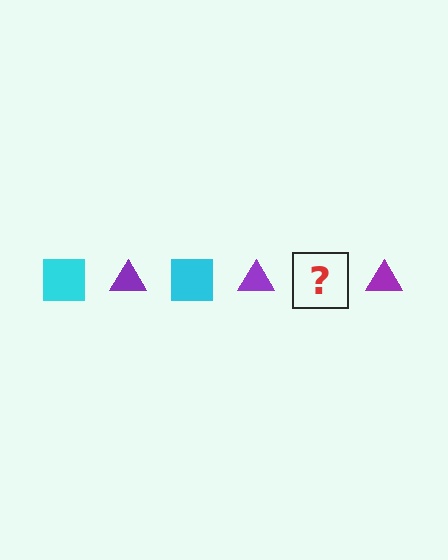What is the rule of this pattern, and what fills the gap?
The rule is that the pattern alternates between cyan square and purple triangle. The gap should be filled with a cyan square.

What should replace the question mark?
The question mark should be replaced with a cyan square.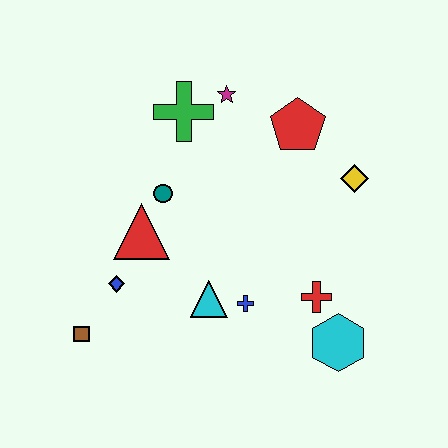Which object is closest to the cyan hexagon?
The red cross is closest to the cyan hexagon.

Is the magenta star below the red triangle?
No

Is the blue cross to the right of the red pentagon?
No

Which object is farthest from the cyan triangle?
The magenta star is farthest from the cyan triangle.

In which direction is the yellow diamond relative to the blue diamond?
The yellow diamond is to the right of the blue diamond.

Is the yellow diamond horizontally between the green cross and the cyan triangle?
No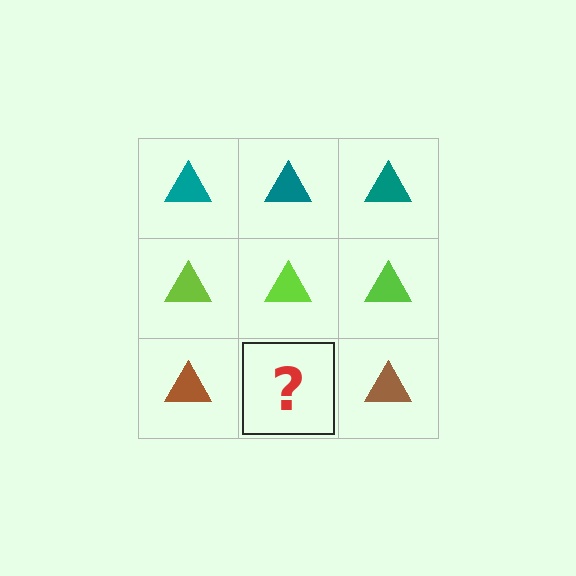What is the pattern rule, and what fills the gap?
The rule is that each row has a consistent color. The gap should be filled with a brown triangle.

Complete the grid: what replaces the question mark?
The question mark should be replaced with a brown triangle.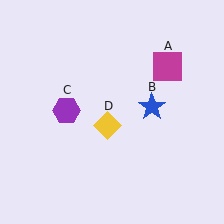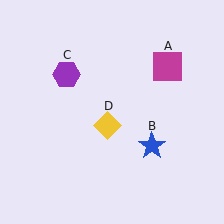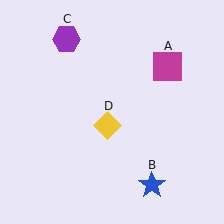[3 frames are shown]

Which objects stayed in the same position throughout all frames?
Magenta square (object A) and yellow diamond (object D) remained stationary.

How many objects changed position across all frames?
2 objects changed position: blue star (object B), purple hexagon (object C).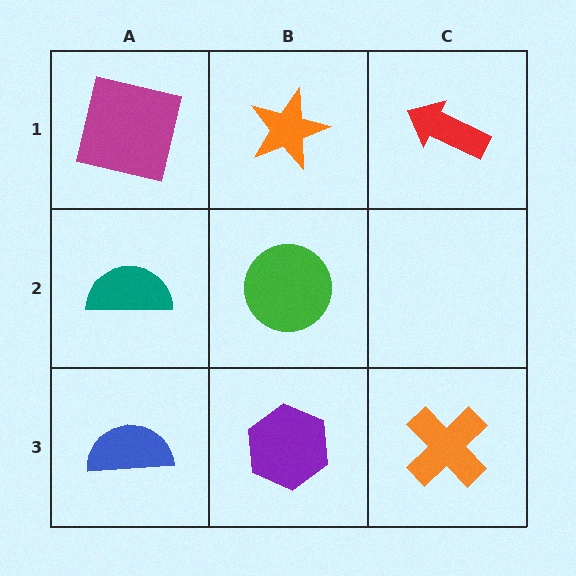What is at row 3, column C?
An orange cross.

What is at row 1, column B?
An orange star.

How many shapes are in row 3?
3 shapes.